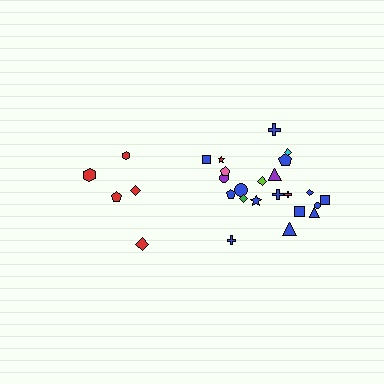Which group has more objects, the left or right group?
The right group.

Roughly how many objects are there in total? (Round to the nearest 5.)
Roughly 25 objects in total.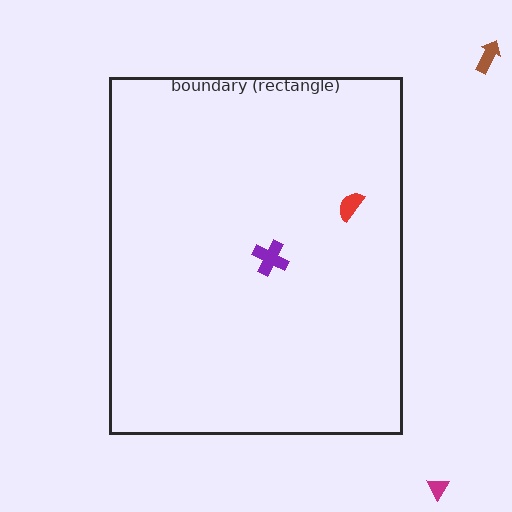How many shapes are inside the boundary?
2 inside, 2 outside.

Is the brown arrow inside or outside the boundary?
Outside.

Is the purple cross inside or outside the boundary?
Inside.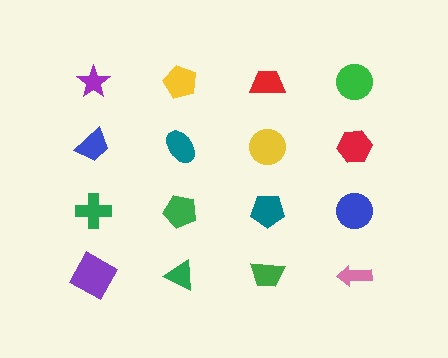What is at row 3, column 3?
A teal pentagon.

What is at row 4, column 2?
A green triangle.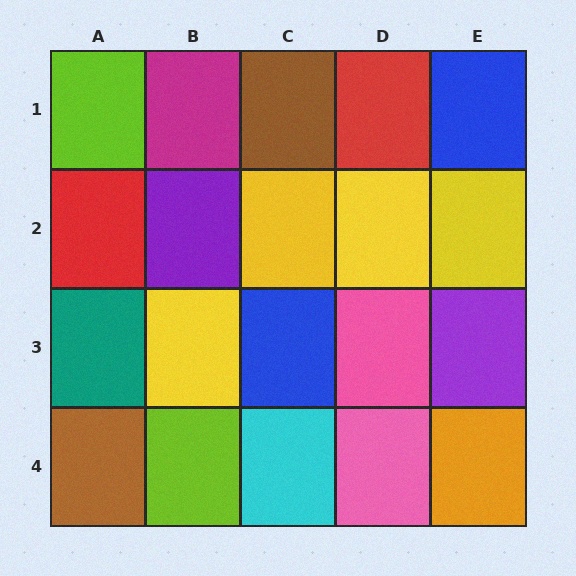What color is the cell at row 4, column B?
Lime.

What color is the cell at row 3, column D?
Pink.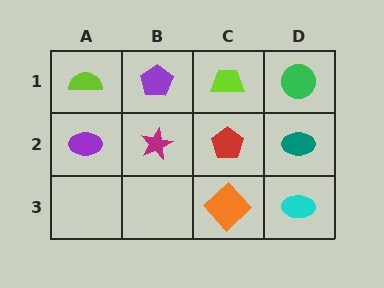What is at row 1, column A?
A lime semicircle.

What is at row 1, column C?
A lime trapezoid.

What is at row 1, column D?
A green circle.